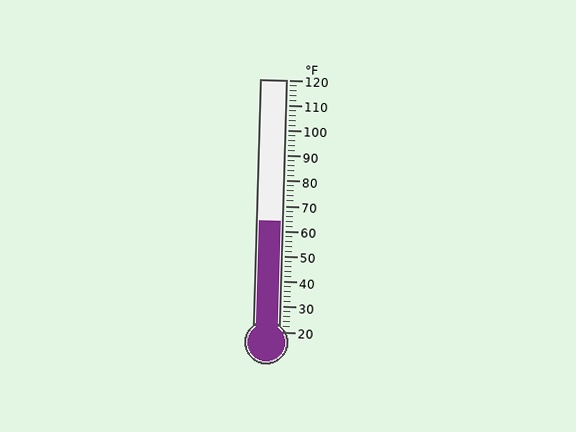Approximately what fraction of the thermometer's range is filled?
The thermometer is filled to approximately 45% of its range.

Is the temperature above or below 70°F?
The temperature is below 70°F.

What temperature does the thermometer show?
The thermometer shows approximately 64°F.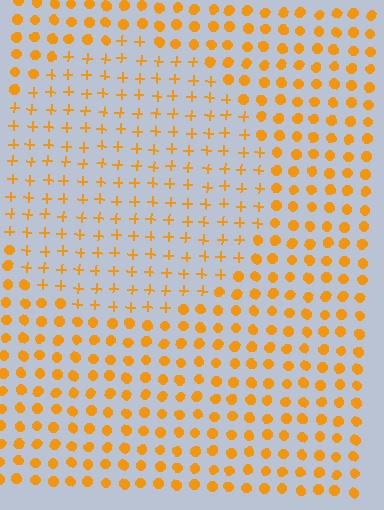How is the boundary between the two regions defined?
The boundary is defined by a change in element shape: plus signs inside vs. circles outside. All elements share the same color and spacing.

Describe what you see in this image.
The image is filled with small orange elements arranged in a uniform grid. A circle-shaped region contains plus signs, while the surrounding area contains circles. The boundary is defined purely by the change in element shape.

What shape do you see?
I see a circle.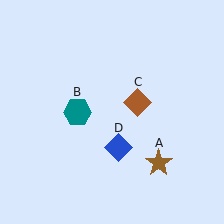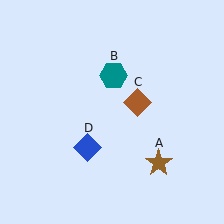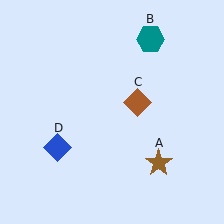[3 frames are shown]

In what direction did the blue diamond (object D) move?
The blue diamond (object D) moved left.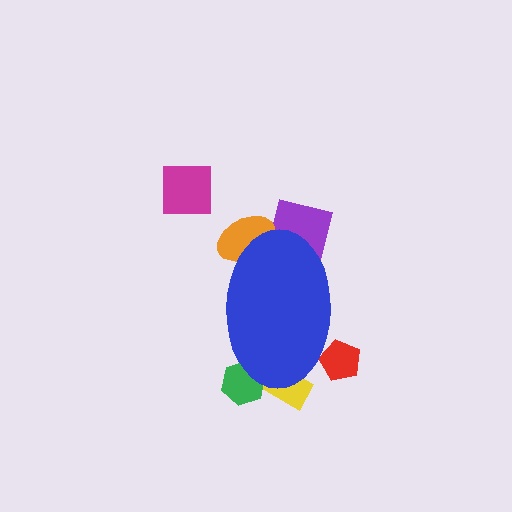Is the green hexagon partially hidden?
Yes, the green hexagon is partially hidden behind the blue ellipse.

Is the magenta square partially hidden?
No, the magenta square is fully visible.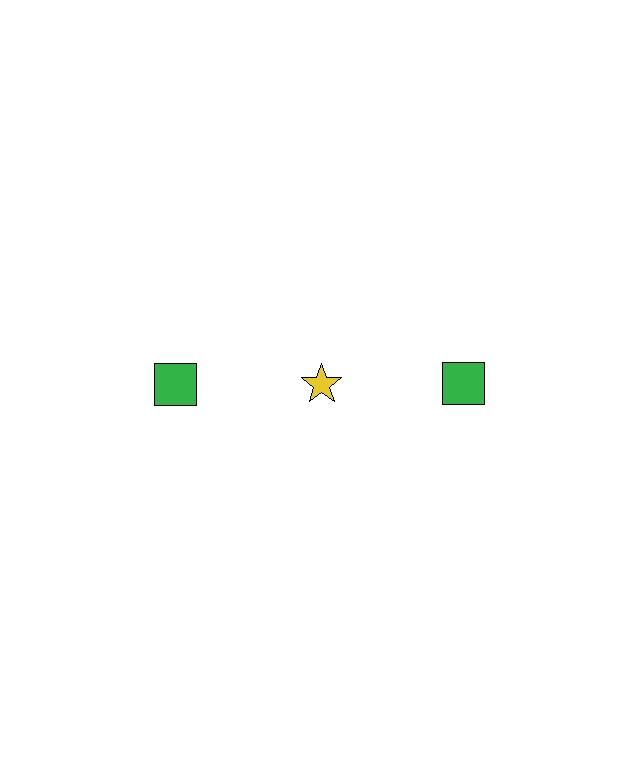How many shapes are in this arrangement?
There are 3 shapes arranged in a grid pattern.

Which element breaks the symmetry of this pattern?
The yellow star in the top row, second from left column breaks the symmetry. All other shapes are green squares.